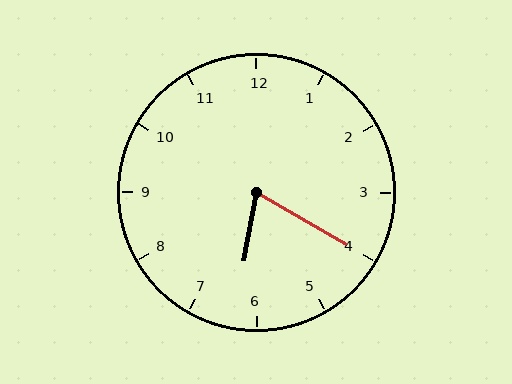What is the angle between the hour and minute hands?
Approximately 70 degrees.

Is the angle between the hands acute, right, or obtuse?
It is acute.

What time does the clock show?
6:20.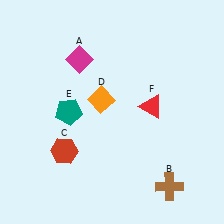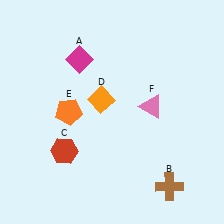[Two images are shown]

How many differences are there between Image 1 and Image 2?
There are 2 differences between the two images.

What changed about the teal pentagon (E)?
In Image 1, E is teal. In Image 2, it changed to orange.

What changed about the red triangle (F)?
In Image 1, F is red. In Image 2, it changed to pink.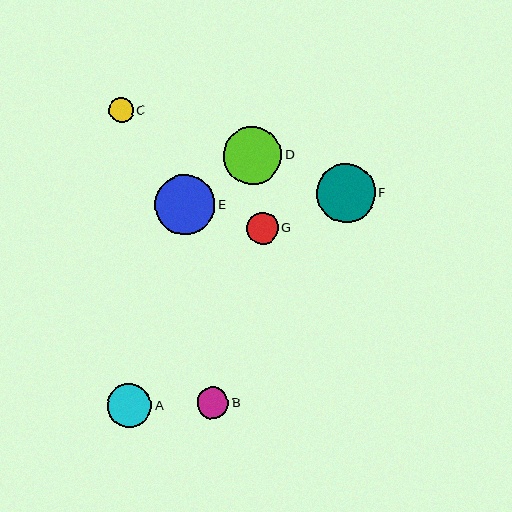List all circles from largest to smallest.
From largest to smallest: E, F, D, A, B, G, C.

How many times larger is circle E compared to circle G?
Circle E is approximately 1.9 times the size of circle G.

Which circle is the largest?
Circle E is the largest with a size of approximately 60 pixels.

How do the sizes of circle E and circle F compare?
Circle E and circle F are approximately the same size.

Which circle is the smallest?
Circle C is the smallest with a size of approximately 25 pixels.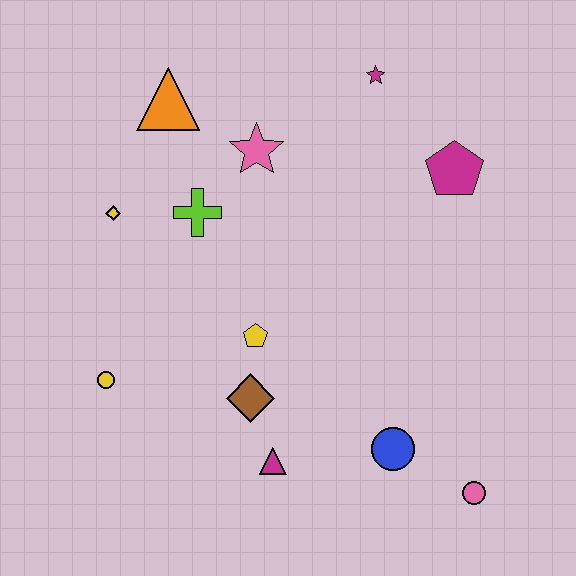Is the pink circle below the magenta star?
Yes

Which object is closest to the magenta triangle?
The brown diamond is closest to the magenta triangle.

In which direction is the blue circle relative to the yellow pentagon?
The blue circle is to the right of the yellow pentagon.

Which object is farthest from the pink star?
The pink circle is farthest from the pink star.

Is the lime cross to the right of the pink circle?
No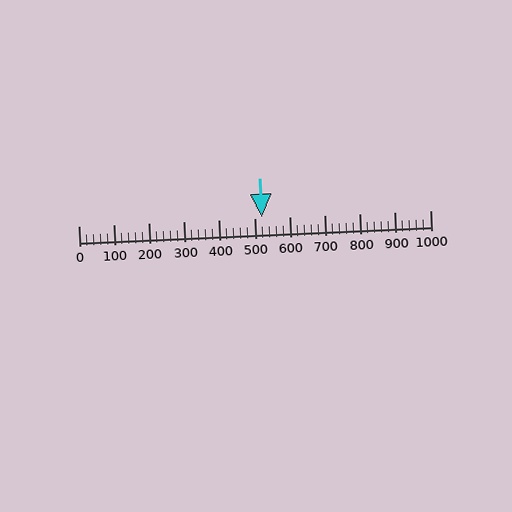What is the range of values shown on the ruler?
The ruler shows values from 0 to 1000.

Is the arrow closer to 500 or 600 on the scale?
The arrow is closer to 500.